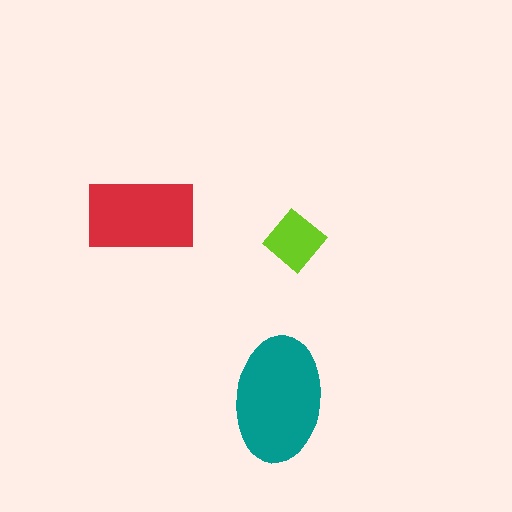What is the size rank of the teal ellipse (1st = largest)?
1st.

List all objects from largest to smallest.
The teal ellipse, the red rectangle, the lime diamond.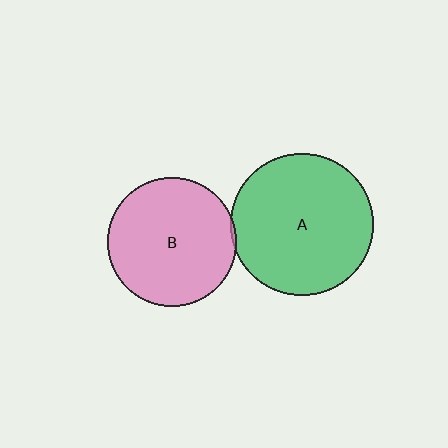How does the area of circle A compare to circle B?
Approximately 1.2 times.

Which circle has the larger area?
Circle A (green).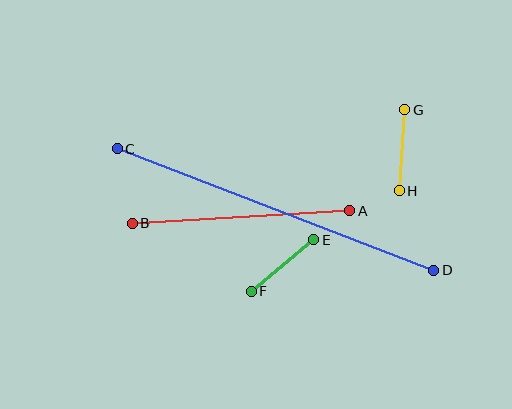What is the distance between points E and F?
The distance is approximately 81 pixels.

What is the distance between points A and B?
The distance is approximately 218 pixels.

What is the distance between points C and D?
The distance is approximately 339 pixels.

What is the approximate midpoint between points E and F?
The midpoint is at approximately (283, 266) pixels.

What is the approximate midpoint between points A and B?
The midpoint is at approximately (241, 217) pixels.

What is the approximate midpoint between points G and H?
The midpoint is at approximately (402, 150) pixels.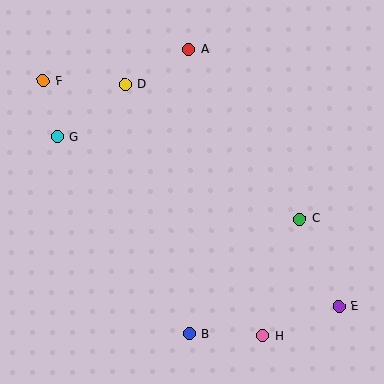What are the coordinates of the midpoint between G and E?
The midpoint between G and E is at (198, 221).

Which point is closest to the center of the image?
Point C at (300, 219) is closest to the center.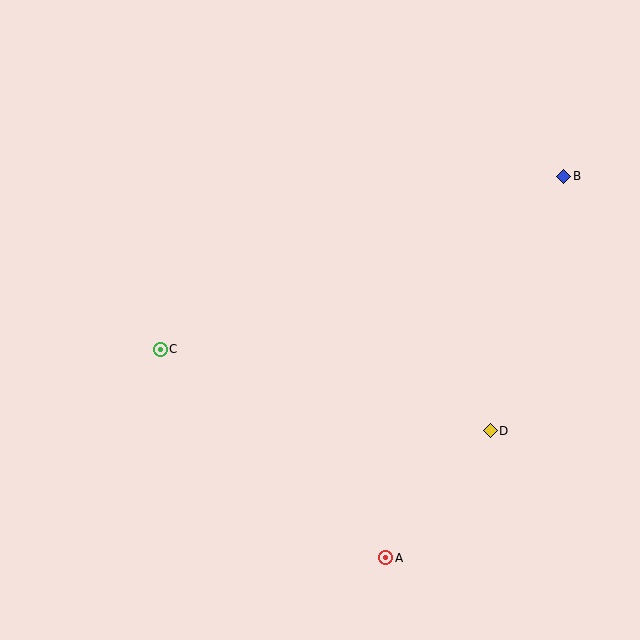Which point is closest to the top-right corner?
Point B is closest to the top-right corner.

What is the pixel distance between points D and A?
The distance between D and A is 164 pixels.